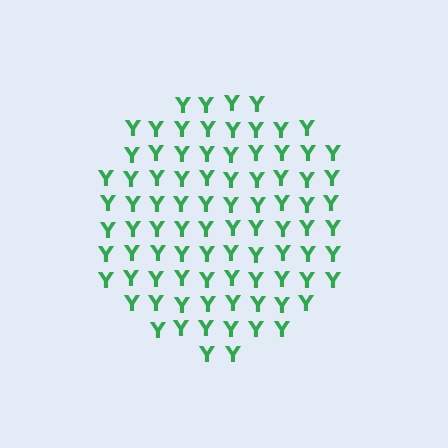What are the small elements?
The small elements are letter Y's.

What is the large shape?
The large shape is a circle.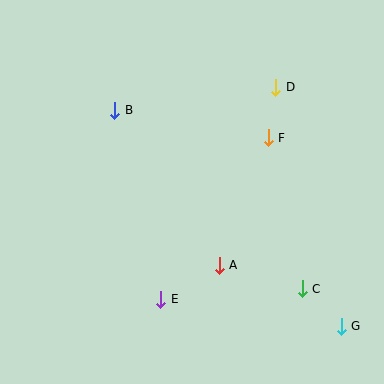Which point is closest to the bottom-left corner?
Point E is closest to the bottom-left corner.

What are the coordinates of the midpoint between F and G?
The midpoint between F and G is at (305, 232).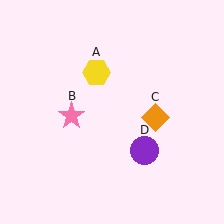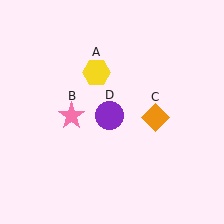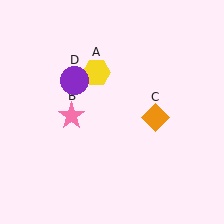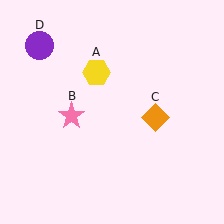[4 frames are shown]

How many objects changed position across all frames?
1 object changed position: purple circle (object D).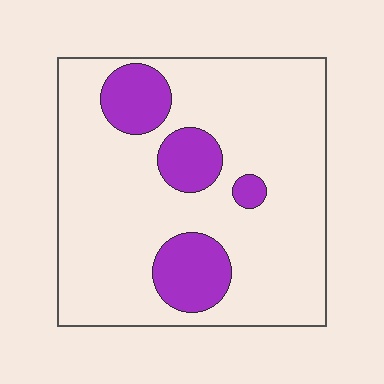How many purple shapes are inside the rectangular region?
4.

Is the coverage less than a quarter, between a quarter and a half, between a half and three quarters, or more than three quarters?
Less than a quarter.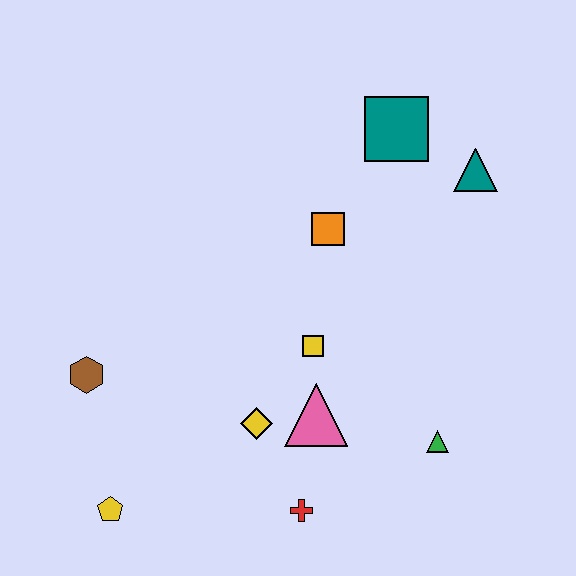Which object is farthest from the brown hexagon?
The teal triangle is farthest from the brown hexagon.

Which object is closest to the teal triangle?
The teal square is closest to the teal triangle.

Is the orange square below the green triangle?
No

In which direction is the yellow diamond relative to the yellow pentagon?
The yellow diamond is to the right of the yellow pentagon.